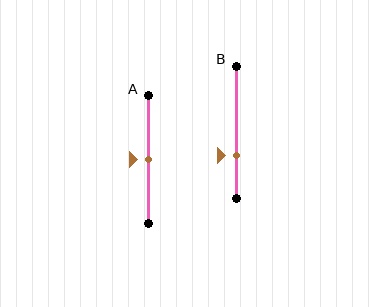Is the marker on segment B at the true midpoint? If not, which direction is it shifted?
No, the marker on segment B is shifted downward by about 17% of the segment length.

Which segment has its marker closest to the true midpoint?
Segment A has its marker closest to the true midpoint.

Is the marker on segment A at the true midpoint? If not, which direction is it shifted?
Yes, the marker on segment A is at the true midpoint.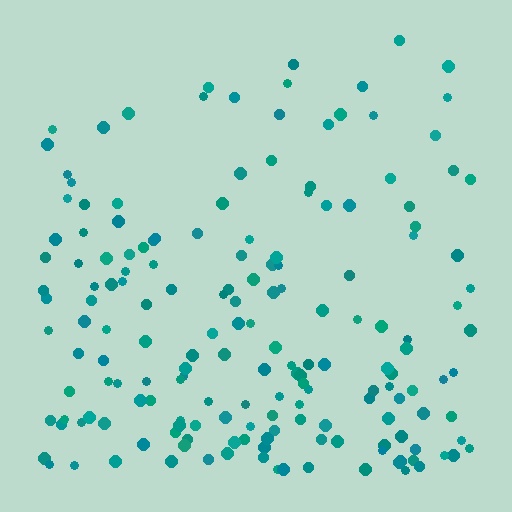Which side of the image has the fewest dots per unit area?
The top.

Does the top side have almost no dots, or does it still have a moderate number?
Still a moderate number, just noticeably fewer than the bottom.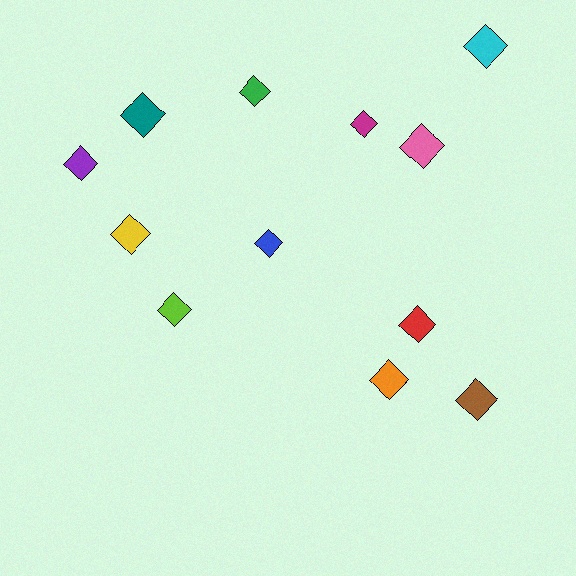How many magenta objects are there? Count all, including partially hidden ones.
There is 1 magenta object.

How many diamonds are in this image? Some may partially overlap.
There are 12 diamonds.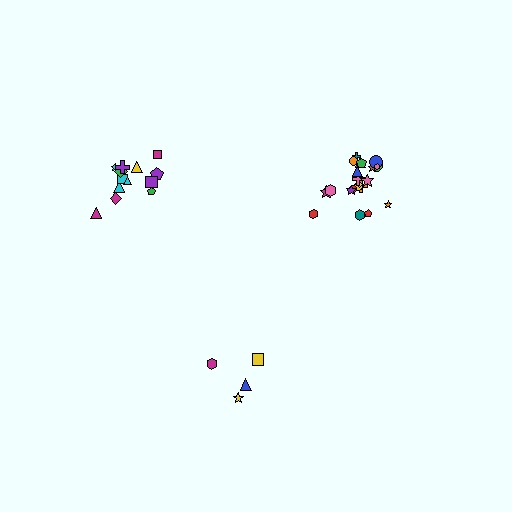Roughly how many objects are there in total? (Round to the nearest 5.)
Roughly 40 objects in total.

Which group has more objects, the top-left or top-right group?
The top-right group.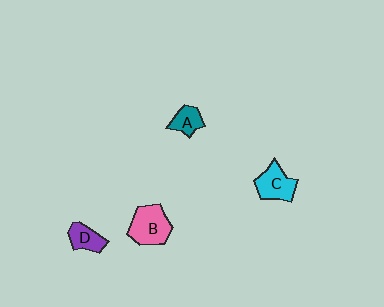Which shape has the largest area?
Shape B (pink).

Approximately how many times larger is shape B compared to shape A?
Approximately 1.8 times.